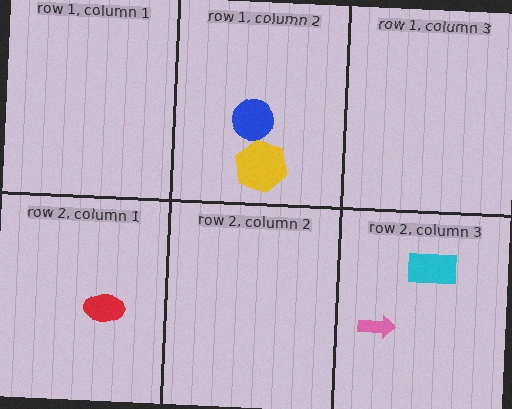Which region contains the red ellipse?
The row 2, column 1 region.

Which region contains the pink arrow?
The row 2, column 3 region.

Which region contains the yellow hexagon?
The row 1, column 2 region.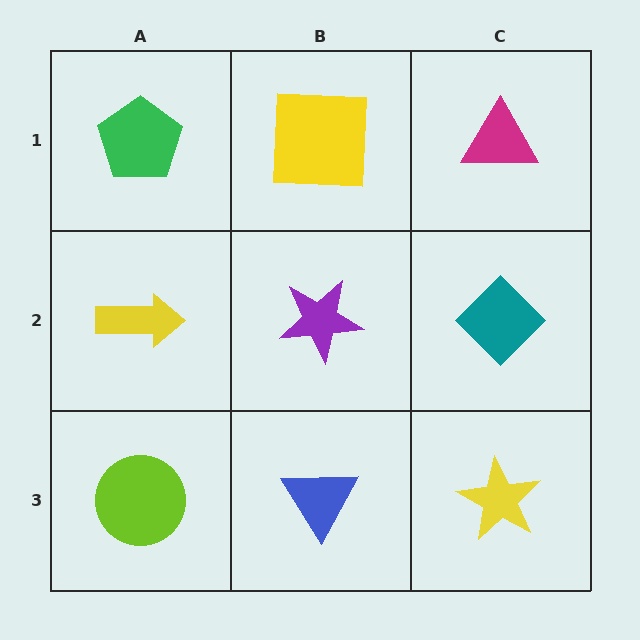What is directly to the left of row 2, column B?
A yellow arrow.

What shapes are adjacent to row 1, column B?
A purple star (row 2, column B), a green pentagon (row 1, column A), a magenta triangle (row 1, column C).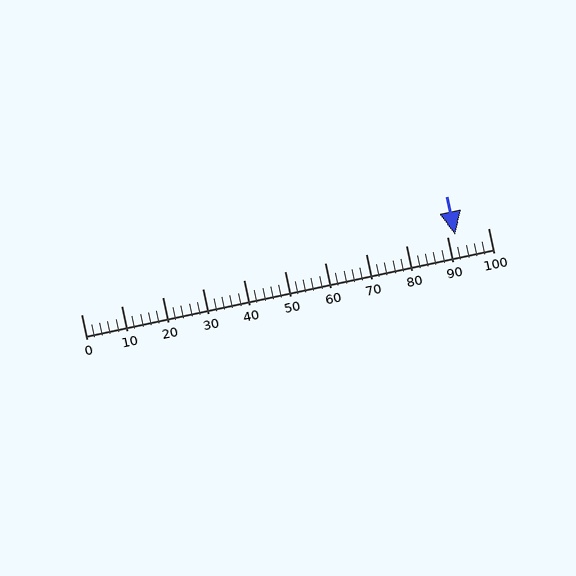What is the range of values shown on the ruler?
The ruler shows values from 0 to 100.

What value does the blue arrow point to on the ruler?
The blue arrow points to approximately 92.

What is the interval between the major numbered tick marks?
The major tick marks are spaced 10 units apart.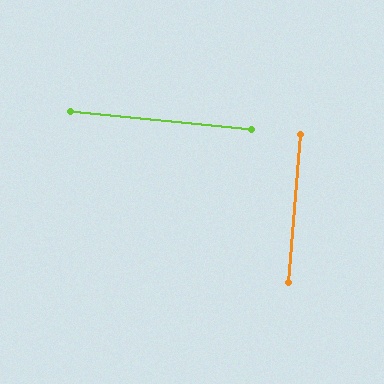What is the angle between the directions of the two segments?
Approximately 89 degrees.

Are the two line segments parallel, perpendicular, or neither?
Perpendicular — they meet at approximately 89°.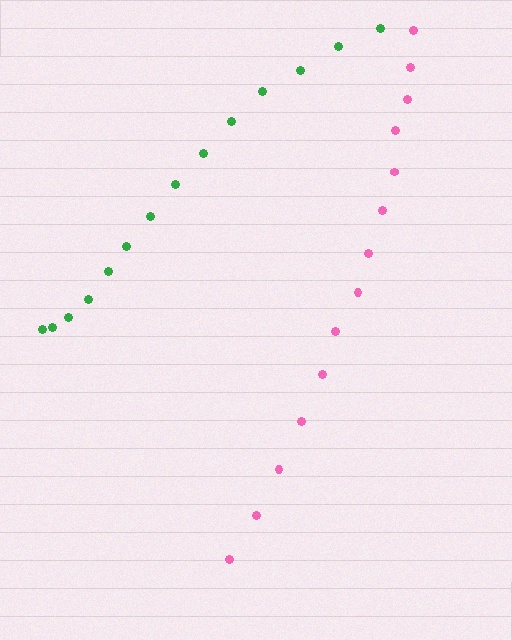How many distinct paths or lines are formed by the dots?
There are 2 distinct paths.